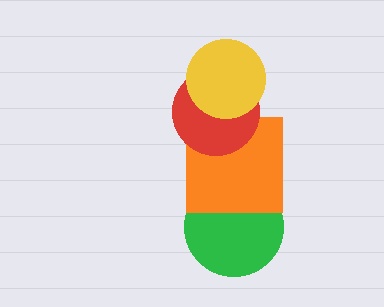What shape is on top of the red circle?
The yellow circle is on top of the red circle.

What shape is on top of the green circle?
The orange square is on top of the green circle.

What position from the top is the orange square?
The orange square is 3rd from the top.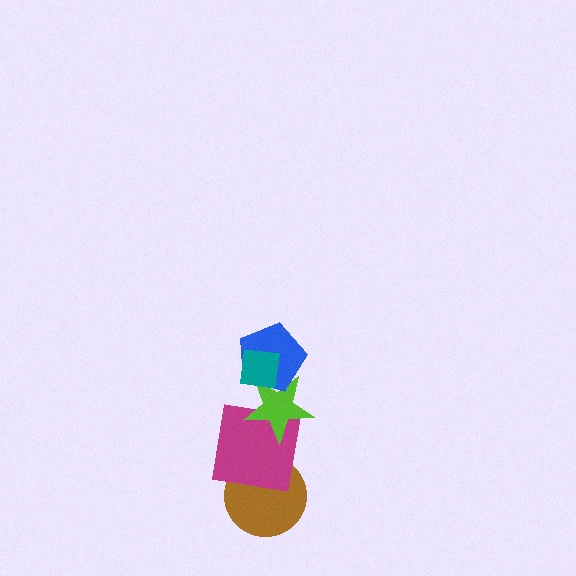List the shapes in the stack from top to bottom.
From top to bottom: the teal square, the blue pentagon, the lime star, the magenta square, the brown circle.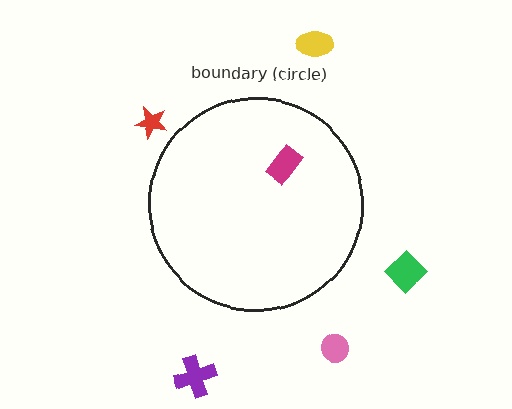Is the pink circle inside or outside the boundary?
Outside.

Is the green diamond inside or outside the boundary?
Outside.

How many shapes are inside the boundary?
1 inside, 5 outside.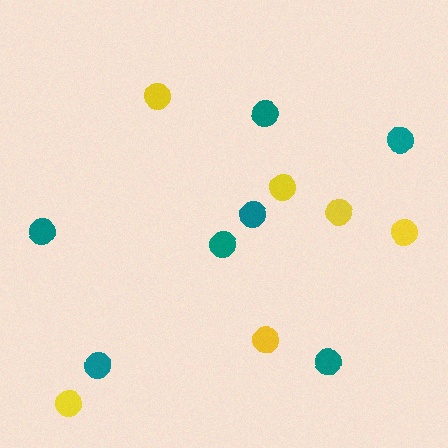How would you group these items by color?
There are 2 groups: one group of teal circles (7) and one group of yellow circles (6).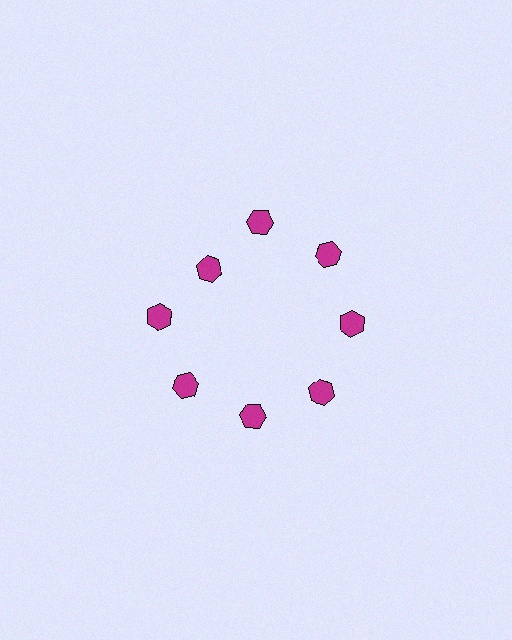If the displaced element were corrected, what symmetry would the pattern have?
It would have 8-fold rotational symmetry — the pattern would map onto itself every 45 degrees.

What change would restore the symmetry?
The symmetry would be restored by moving it outward, back onto the ring so that all 8 hexagons sit at equal angles and equal distance from the center.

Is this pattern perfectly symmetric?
No. The 8 magenta hexagons are arranged in a ring, but one element near the 10 o'clock position is pulled inward toward the center, breaking the 8-fold rotational symmetry.